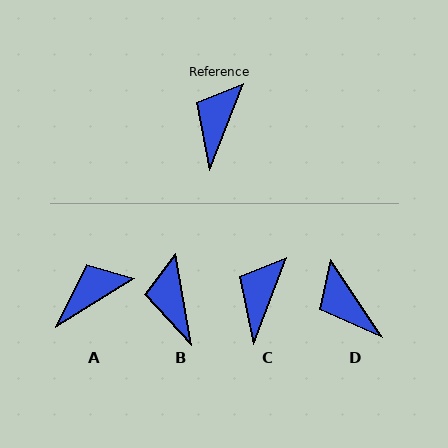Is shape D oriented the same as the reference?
No, it is off by about 55 degrees.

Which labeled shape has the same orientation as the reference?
C.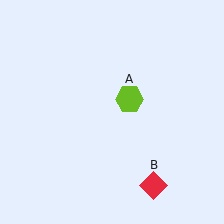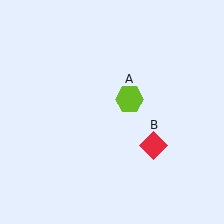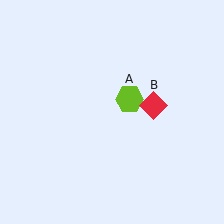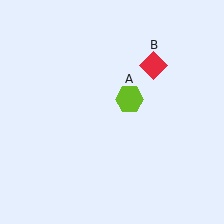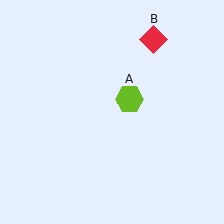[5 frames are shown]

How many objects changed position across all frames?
1 object changed position: red diamond (object B).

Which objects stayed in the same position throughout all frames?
Lime hexagon (object A) remained stationary.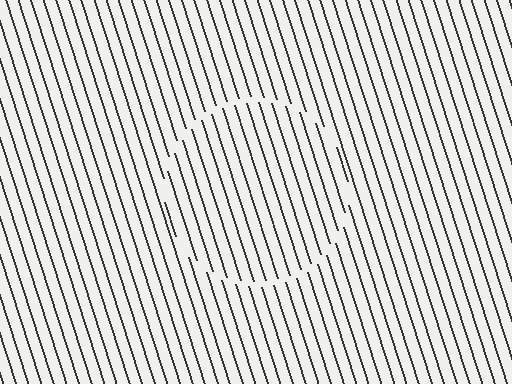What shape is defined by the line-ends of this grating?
An illusory circle. The interior of the shape contains the same grating, shifted by half a period — the contour is defined by the phase discontinuity where line-ends from the inner and outer gratings abut.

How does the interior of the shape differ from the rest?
The interior of the shape contains the same grating, shifted by half a period — the contour is defined by the phase discontinuity where line-ends from the inner and outer gratings abut.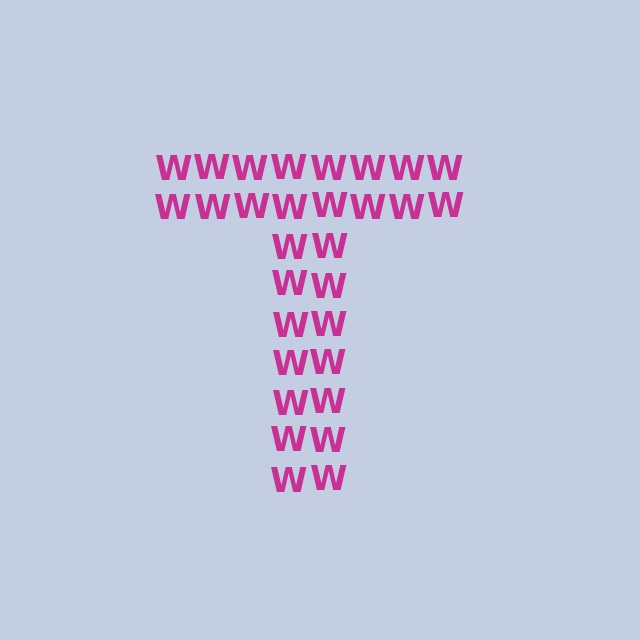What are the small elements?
The small elements are letter W's.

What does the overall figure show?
The overall figure shows the letter T.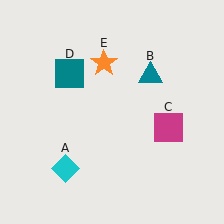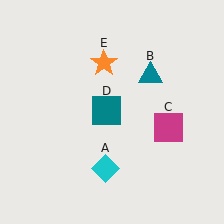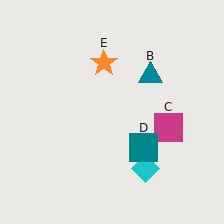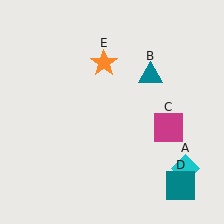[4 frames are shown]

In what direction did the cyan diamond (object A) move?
The cyan diamond (object A) moved right.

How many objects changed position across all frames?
2 objects changed position: cyan diamond (object A), teal square (object D).